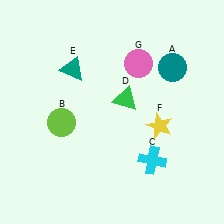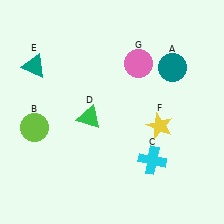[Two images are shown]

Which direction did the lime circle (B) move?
The lime circle (B) moved left.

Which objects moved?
The objects that moved are: the lime circle (B), the green triangle (D), the teal triangle (E).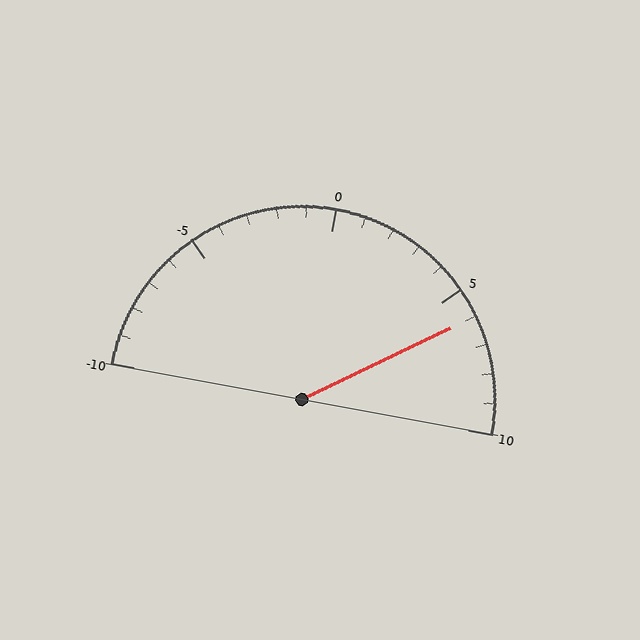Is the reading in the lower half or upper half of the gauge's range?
The reading is in the upper half of the range (-10 to 10).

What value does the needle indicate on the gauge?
The needle indicates approximately 6.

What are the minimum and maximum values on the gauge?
The gauge ranges from -10 to 10.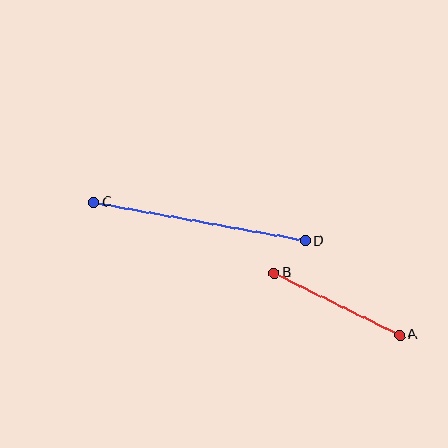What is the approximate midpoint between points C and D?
The midpoint is at approximately (199, 221) pixels.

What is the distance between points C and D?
The distance is approximately 215 pixels.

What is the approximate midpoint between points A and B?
The midpoint is at approximately (337, 304) pixels.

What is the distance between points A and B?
The distance is approximately 140 pixels.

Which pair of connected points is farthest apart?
Points C and D are farthest apart.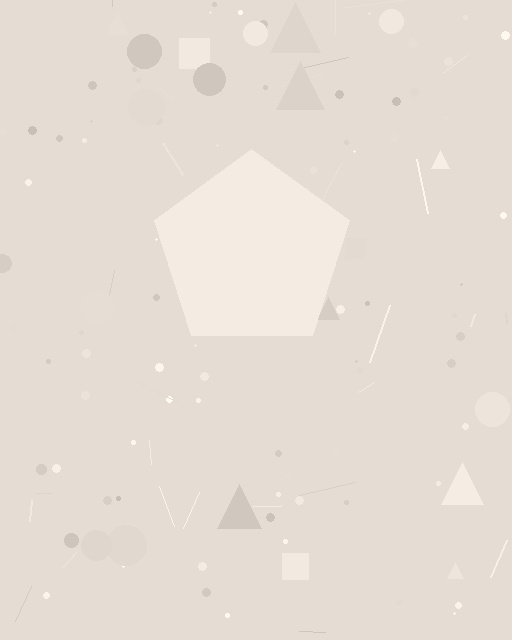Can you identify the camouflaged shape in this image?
The camouflaged shape is a pentagon.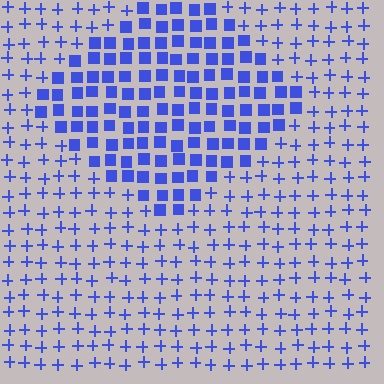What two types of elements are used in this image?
The image uses squares inside the diamond region and plus signs outside it.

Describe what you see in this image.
The image is filled with small blue elements arranged in a uniform grid. A diamond-shaped region contains squares, while the surrounding area contains plus signs. The boundary is defined purely by the change in element shape.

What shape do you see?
I see a diamond.